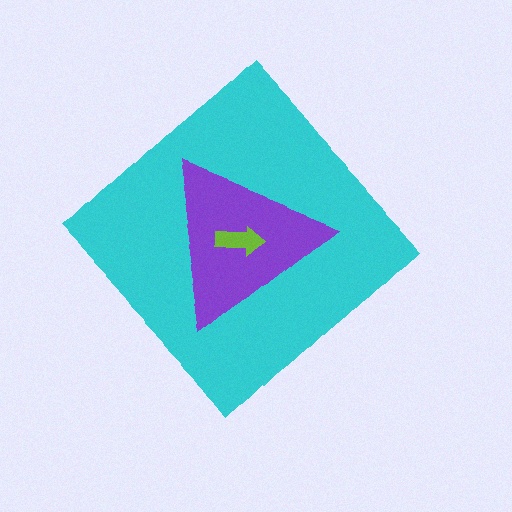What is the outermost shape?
The cyan diamond.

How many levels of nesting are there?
3.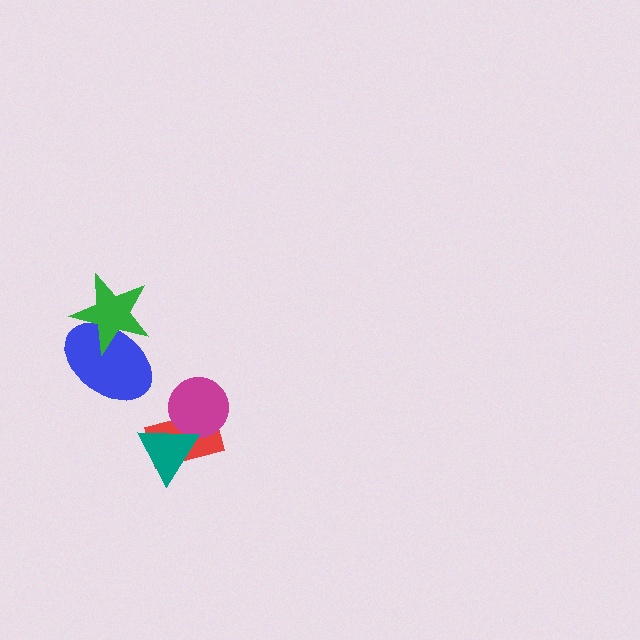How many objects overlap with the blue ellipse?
1 object overlaps with the blue ellipse.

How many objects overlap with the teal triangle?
2 objects overlap with the teal triangle.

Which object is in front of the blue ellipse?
The green star is in front of the blue ellipse.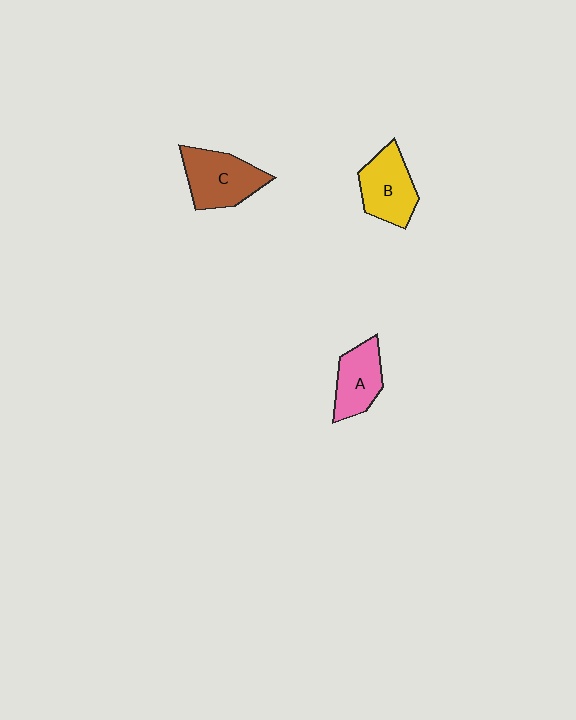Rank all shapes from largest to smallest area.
From largest to smallest: C (brown), B (yellow), A (pink).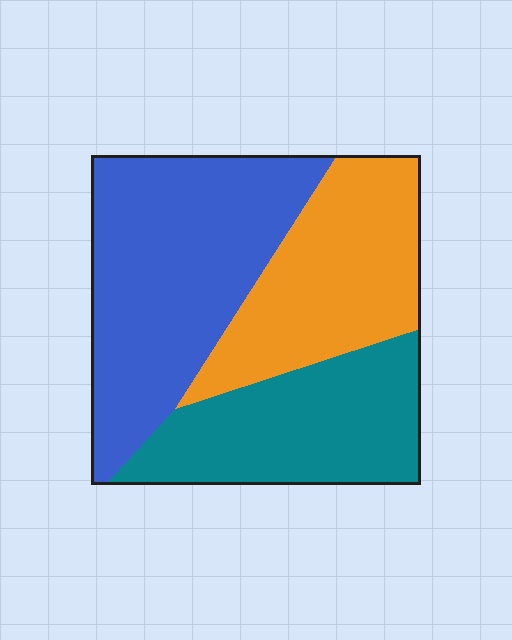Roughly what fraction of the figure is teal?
Teal takes up about one quarter (1/4) of the figure.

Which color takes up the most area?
Blue, at roughly 40%.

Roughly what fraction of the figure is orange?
Orange takes up about one third (1/3) of the figure.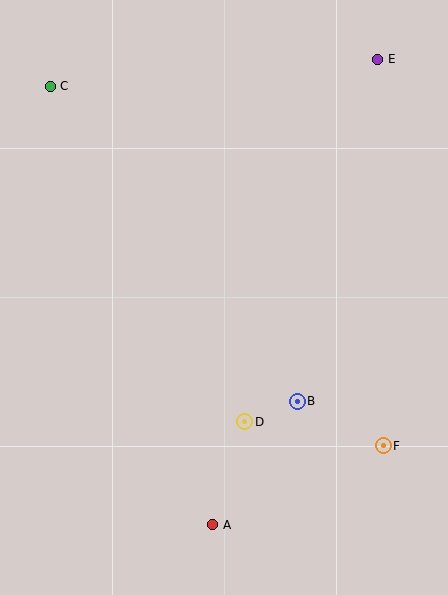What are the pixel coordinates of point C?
Point C is at (50, 86).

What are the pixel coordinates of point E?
Point E is at (378, 59).